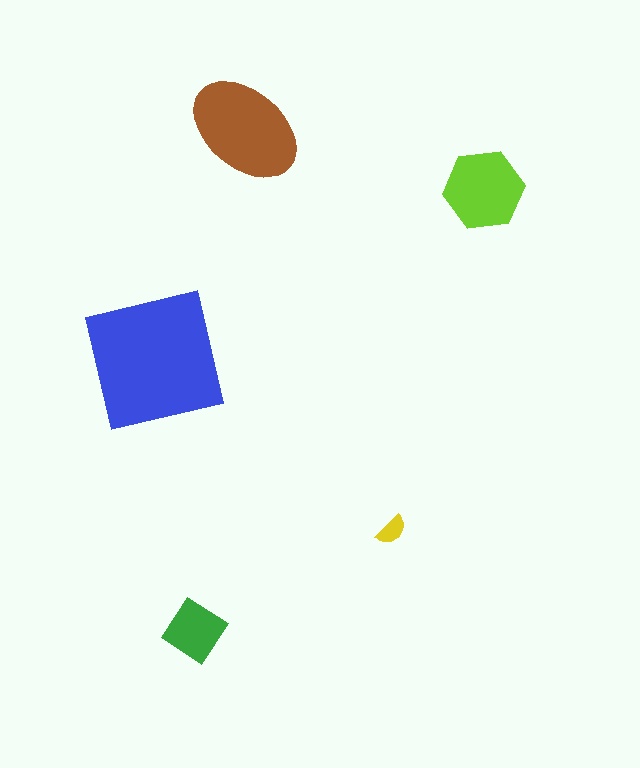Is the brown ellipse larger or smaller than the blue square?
Smaller.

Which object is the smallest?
The yellow semicircle.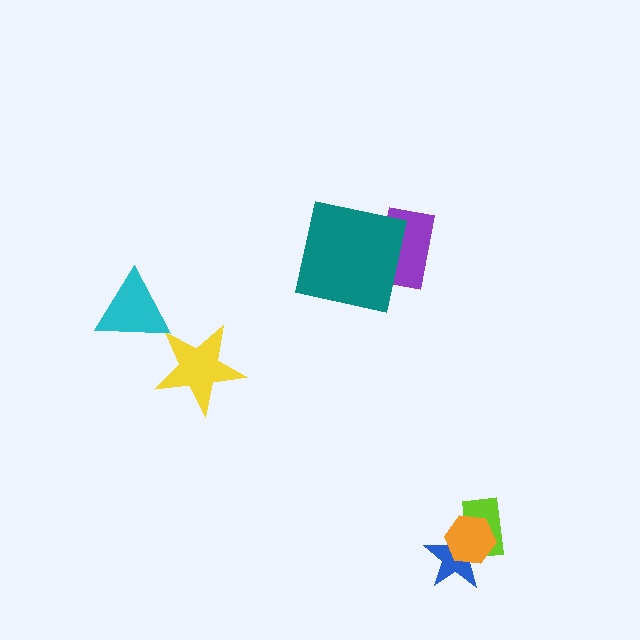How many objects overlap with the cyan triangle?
0 objects overlap with the cyan triangle.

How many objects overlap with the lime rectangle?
2 objects overlap with the lime rectangle.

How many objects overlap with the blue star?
2 objects overlap with the blue star.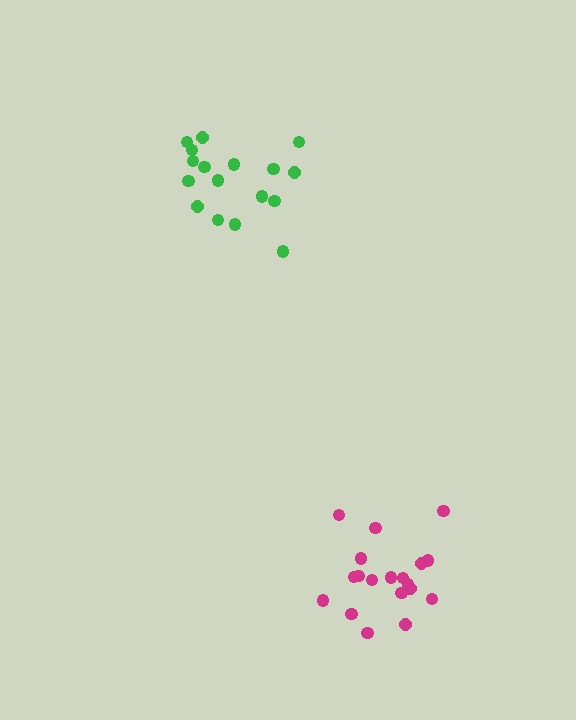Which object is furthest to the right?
The magenta cluster is rightmost.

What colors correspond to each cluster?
The clusters are colored: green, magenta.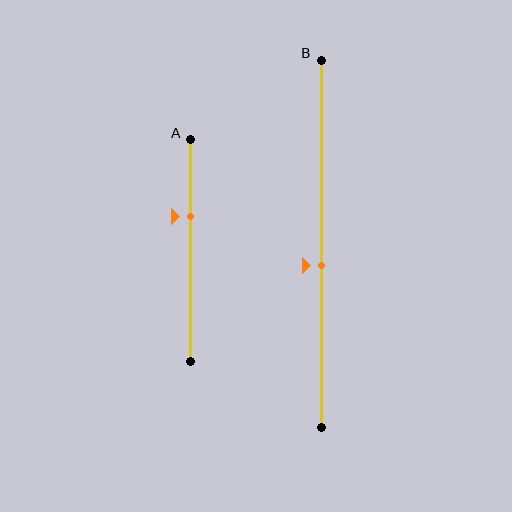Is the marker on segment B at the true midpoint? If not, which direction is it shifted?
No, the marker on segment B is shifted downward by about 6% of the segment length.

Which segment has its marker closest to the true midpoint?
Segment B has its marker closest to the true midpoint.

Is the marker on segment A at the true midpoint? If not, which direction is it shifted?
No, the marker on segment A is shifted upward by about 15% of the segment length.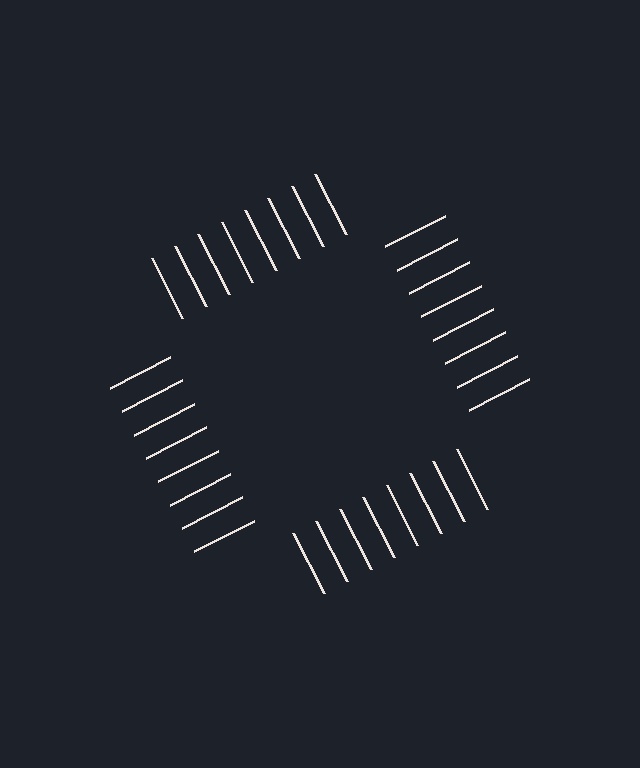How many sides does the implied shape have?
4 sides — the line-ends trace a square.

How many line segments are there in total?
32 — 8 along each of the 4 edges.